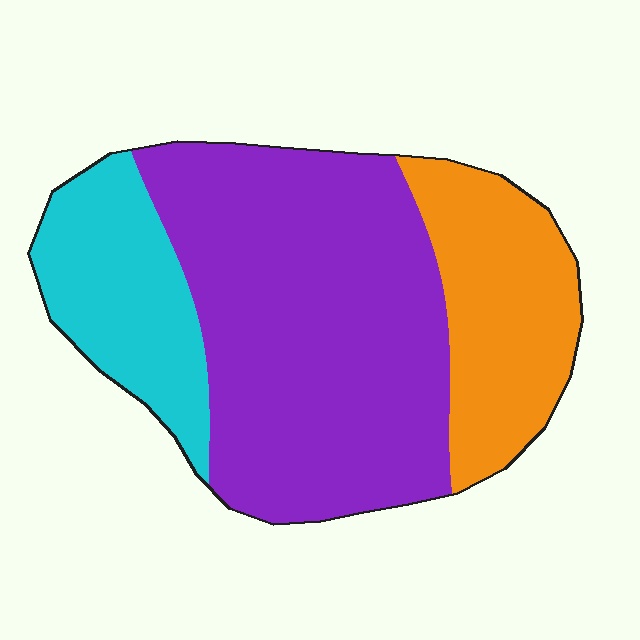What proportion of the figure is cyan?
Cyan covers roughly 20% of the figure.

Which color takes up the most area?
Purple, at roughly 55%.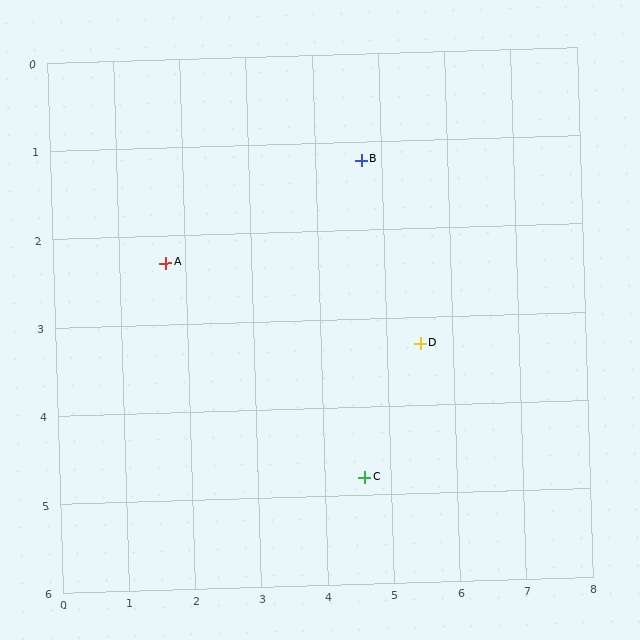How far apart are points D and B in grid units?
Points D and B are about 2.2 grid units apart.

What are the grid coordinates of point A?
Point A is at approximately (1.7, 2.3).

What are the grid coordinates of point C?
Point C is at approximately (4.6, 4.8).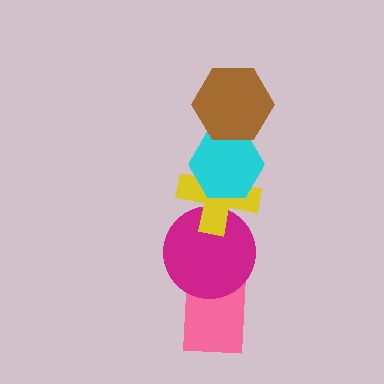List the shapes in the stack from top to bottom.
From top to bottom: the brown hexagon, the cyan hexagon, the yellow cross, the magenta circle, the pink rectangle.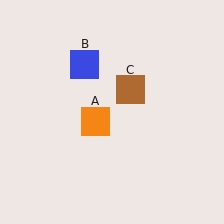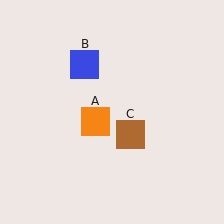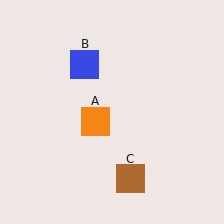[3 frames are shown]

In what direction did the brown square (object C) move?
The brown square (object C) moved down.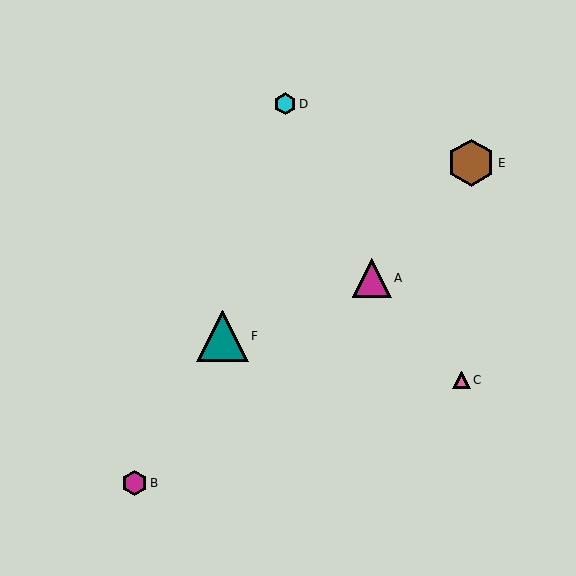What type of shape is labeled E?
Shape E is a brown hexagon.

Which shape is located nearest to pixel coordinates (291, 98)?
The cyan hexagon (labeled D) at (285, 104) is nearest to that location.